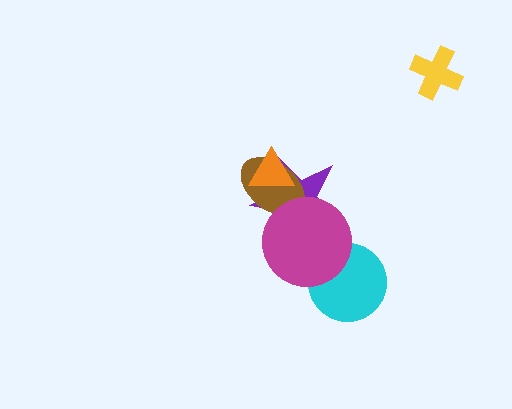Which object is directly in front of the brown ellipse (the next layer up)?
The orange triangle is directly in front of the brown ellipse.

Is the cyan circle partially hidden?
Yes, it is partially covered by another shape.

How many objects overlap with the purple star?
3 objects overlap with the purple star.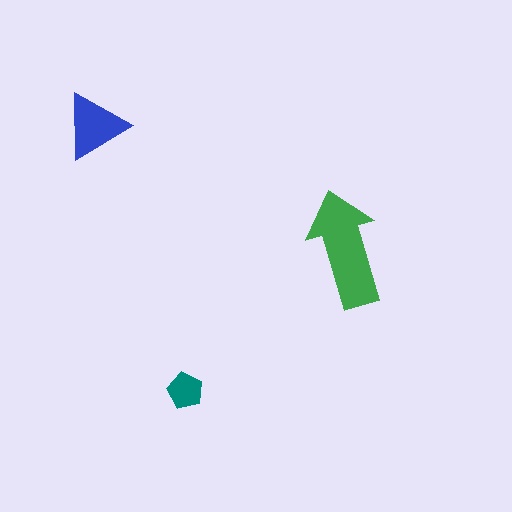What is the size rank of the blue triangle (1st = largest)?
2nd.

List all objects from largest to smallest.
The green arrow, the blue triangle, the teal pentagon.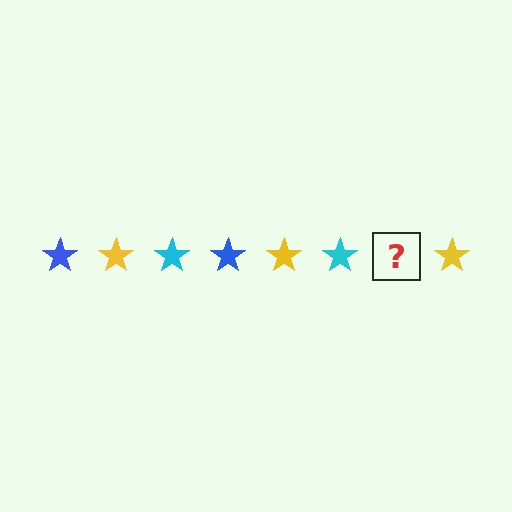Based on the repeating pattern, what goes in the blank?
The blank should be a blue star.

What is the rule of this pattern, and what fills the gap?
The rule is that the pattern cycles through blue, yellow, cyan stars. The gap should be filled with a blue star.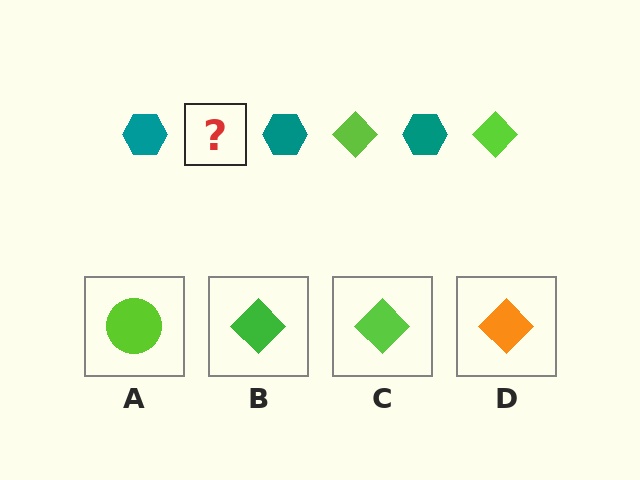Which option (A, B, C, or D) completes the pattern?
C.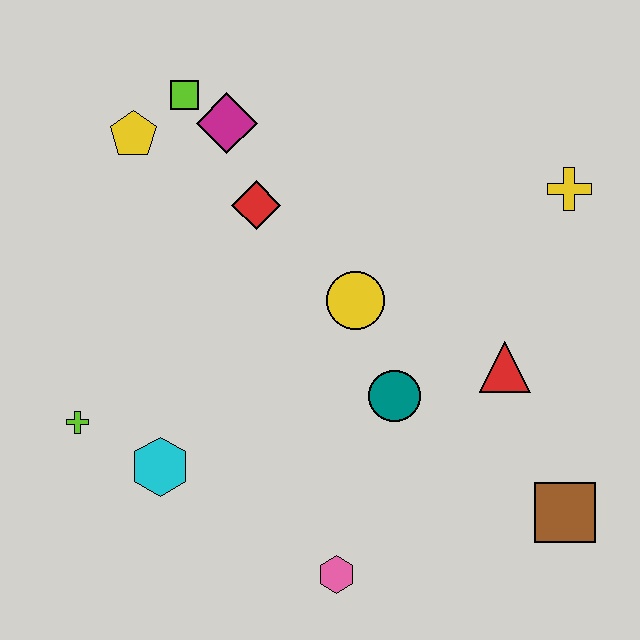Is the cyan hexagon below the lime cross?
Yes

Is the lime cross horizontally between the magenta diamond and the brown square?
No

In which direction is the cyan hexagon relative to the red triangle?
The cyan hexagon is to the left of the red triangle.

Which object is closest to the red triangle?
The teal circle is closest to the red triangle.